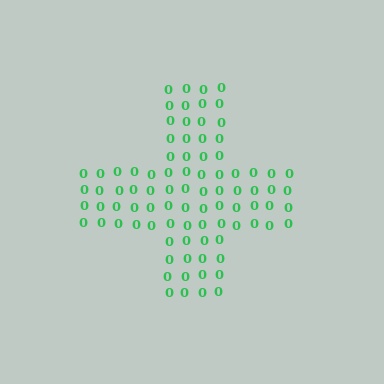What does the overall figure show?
The overall figure shows a cross.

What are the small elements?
The small elements are digit 0's.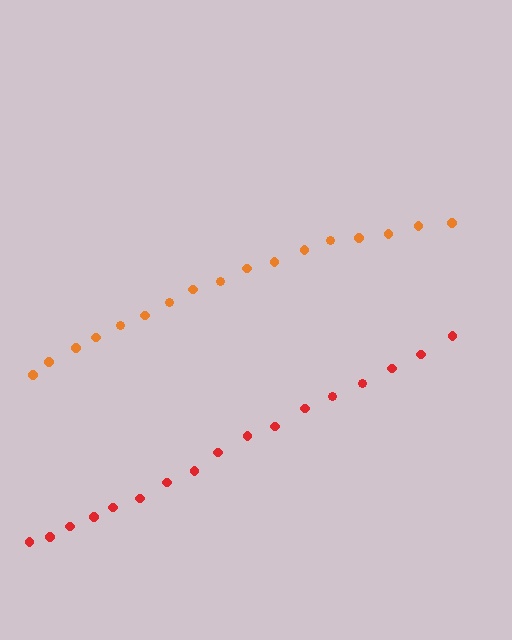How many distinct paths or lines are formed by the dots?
There are 2 distinct paths.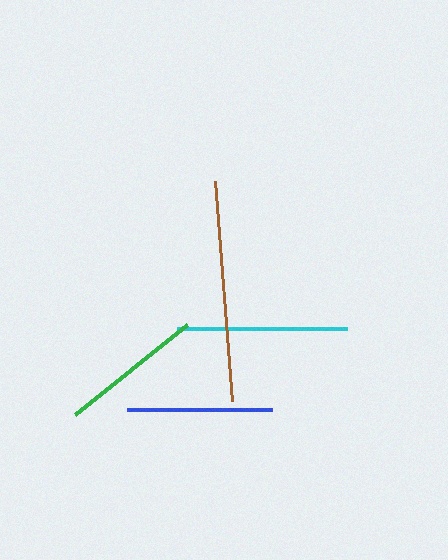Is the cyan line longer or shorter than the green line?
The cyan line is longer than the green line.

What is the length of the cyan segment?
The cyan segment is approximately 170 pixels long.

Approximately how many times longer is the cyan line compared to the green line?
The cyan line is approximately 1.2 times the length of the green line.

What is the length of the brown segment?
The brown segment is approximately 221 pixels long.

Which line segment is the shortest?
The green line is the shortest at approximately 143 pixels.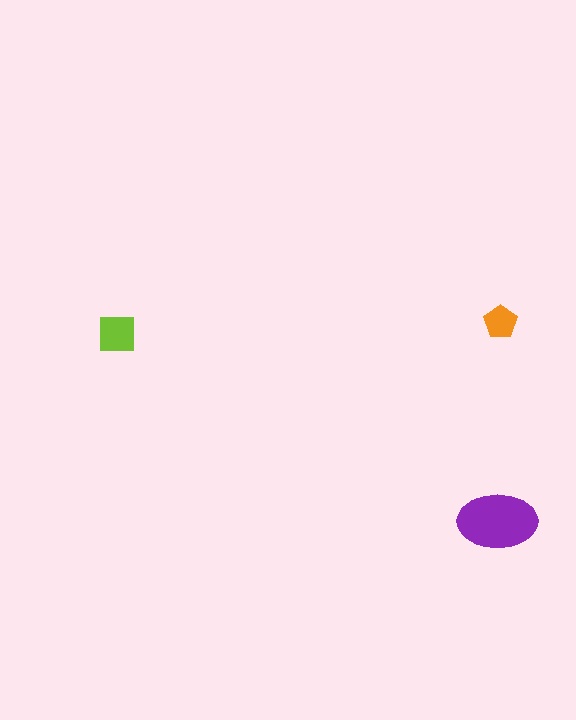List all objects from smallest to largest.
The orange pentagon, the lime square, the purple ellipse.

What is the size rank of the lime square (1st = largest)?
2nd.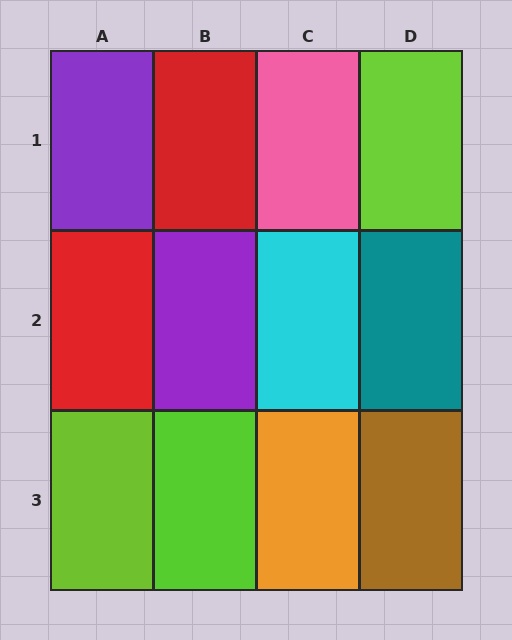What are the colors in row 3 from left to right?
Lime, lime, orange, brown.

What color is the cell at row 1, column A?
Purple.